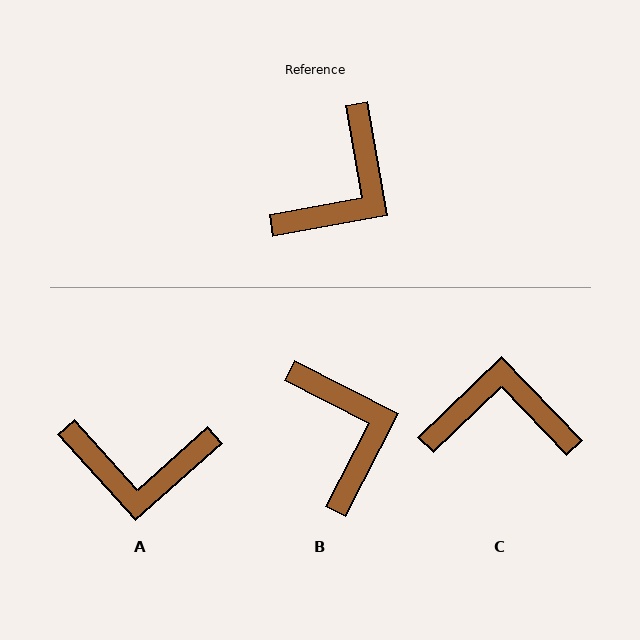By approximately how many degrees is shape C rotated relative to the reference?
Approximately 124 degrees counter-clockwise.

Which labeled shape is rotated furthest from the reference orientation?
C, about 124 degrees away.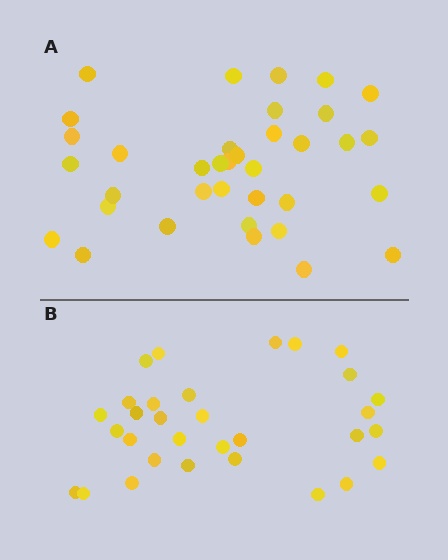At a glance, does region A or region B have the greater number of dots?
Region A (the top region) has more dots.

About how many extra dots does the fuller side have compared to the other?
Region A has about 5 more dots than region B.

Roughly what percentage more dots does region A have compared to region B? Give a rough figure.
About 15% more.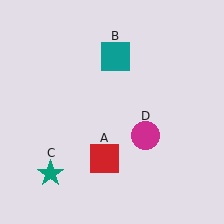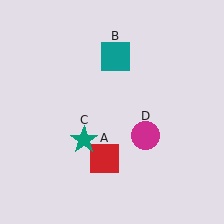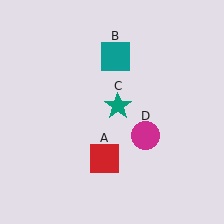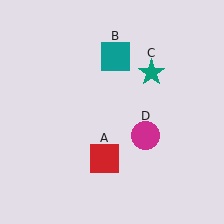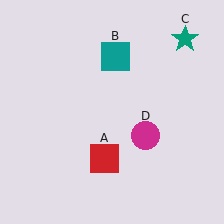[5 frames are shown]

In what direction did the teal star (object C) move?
The teal star (object C) moved up and to the right.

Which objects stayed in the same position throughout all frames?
Red square (object A) and teal square (object B) and magenta circle (object D) remained stationary.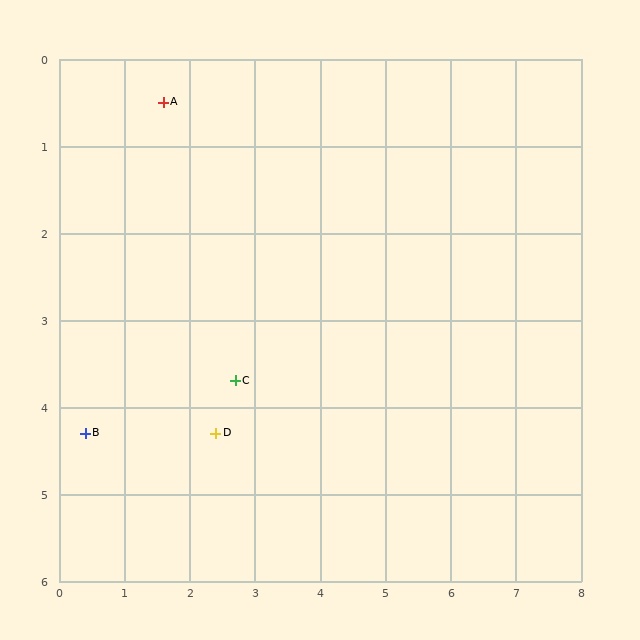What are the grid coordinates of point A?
Point A is at approximately (1.6, 0.5).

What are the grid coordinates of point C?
Point C is at approximately (2.7, 3.7).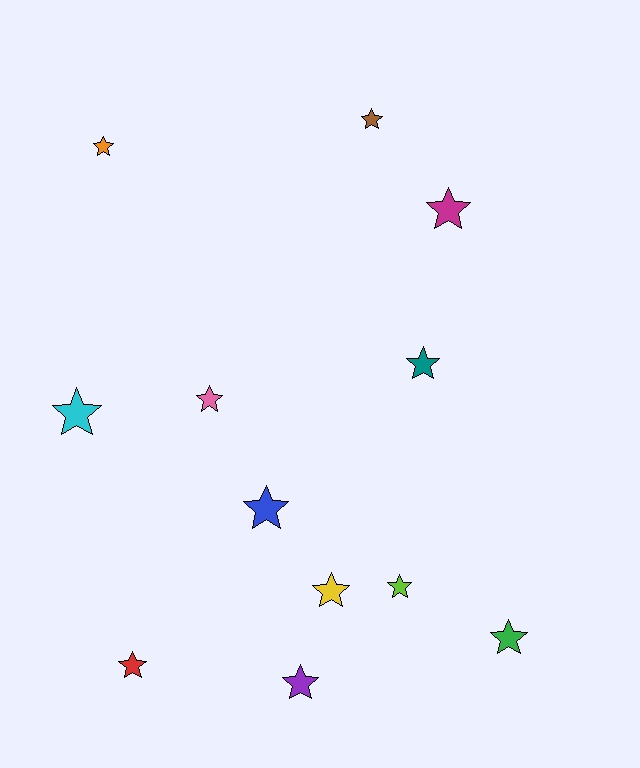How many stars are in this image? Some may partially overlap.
There are 12 stars.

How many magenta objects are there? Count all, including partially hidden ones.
There is 1 magenta object.